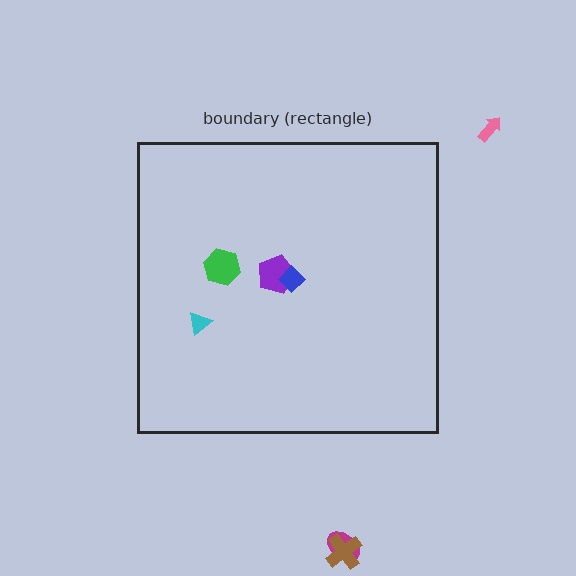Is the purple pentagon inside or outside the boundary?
Inside.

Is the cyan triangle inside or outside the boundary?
Inside.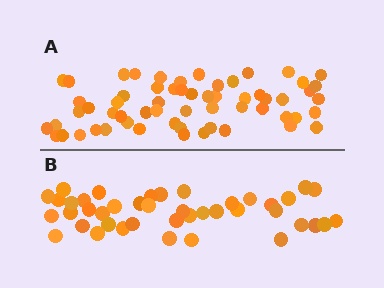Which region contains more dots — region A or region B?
Region A (the top region) has more dots.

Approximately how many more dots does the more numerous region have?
Region A has approximately 20 more dots than region B.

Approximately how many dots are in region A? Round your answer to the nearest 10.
About 60 dots.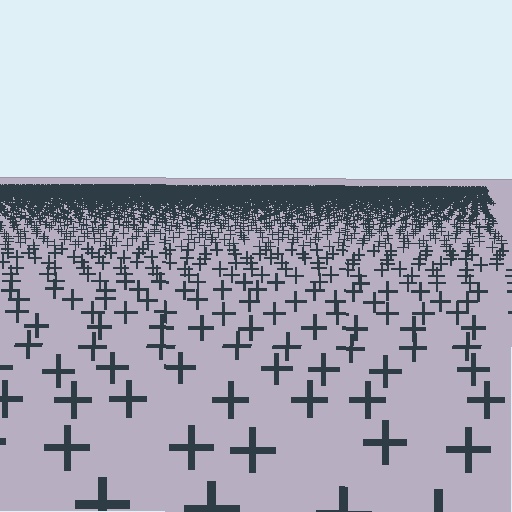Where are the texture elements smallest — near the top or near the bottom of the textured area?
Near the top.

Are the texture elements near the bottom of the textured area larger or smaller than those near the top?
Larger. Near the bottom, elements are closer to the viewer and appear at a bigger on-screen size.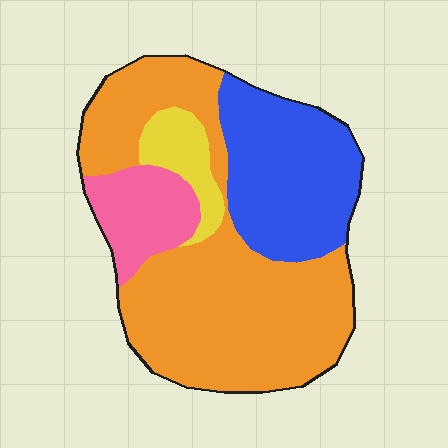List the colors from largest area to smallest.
From largest to smallest: orange, blue, pink, yellow.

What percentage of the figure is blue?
Blue covers 26% of the figure.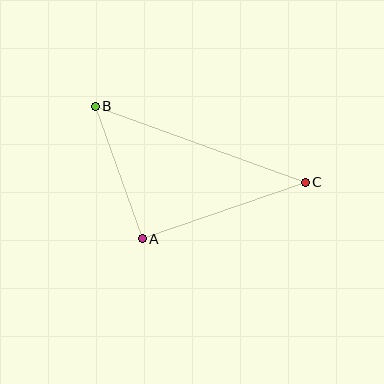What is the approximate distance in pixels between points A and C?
The distance between A and C is approximately 173 pixels.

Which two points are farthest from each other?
Points B and C are farthest from each other.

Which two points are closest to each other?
Points A and B are closest to each other.